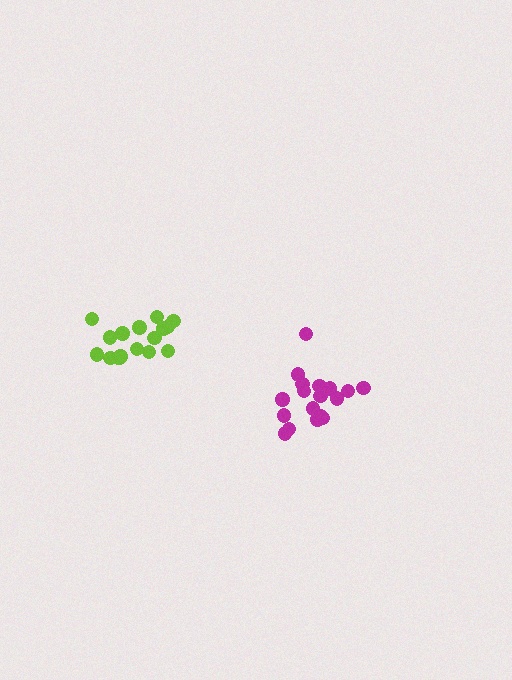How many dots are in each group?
Group 1: 20 dots, Group 2: 17 dots (37 total).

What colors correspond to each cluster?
The clusters are colored: magenta, lime.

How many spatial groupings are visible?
There are 2 spatial groupings.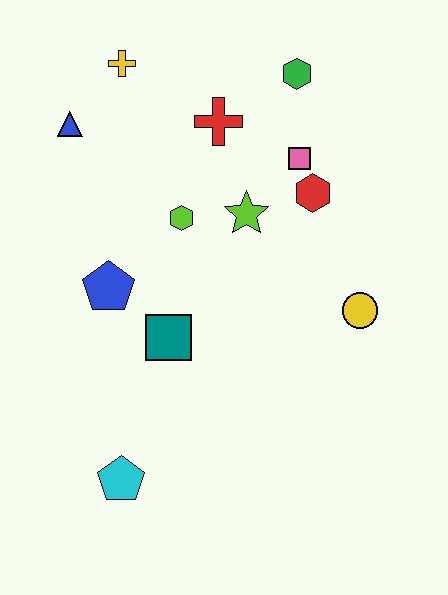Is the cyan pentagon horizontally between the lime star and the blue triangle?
Yes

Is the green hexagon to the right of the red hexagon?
No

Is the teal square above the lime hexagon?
No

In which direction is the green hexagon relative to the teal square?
The green hexagon is above the teal square.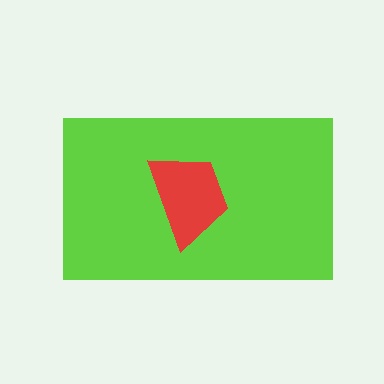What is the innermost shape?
The red trapezoid.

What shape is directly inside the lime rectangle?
The red trapezoid.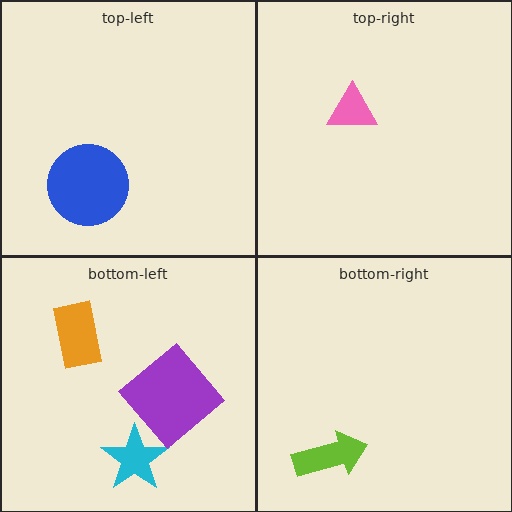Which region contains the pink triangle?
The top-right region.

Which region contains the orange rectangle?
The bottom-left region.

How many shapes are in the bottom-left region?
3.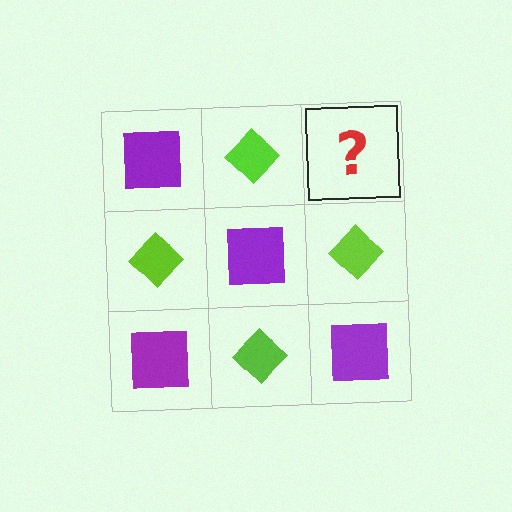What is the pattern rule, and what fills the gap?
The rule is that it alternates purple square and lime diamond in a checkerboard pattern. The gap should be filled with a purple square.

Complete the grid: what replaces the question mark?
The question mark should be replaced with a purple square.